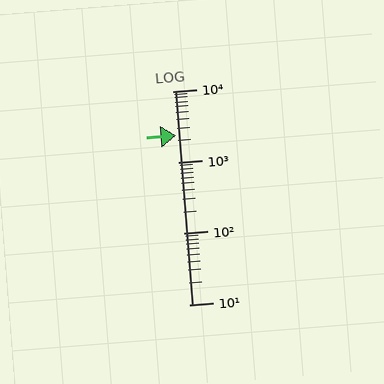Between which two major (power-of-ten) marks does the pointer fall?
The pointer is between 1000 and 10000.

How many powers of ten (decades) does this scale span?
The scale spans 3 decades, from 10 to 10000.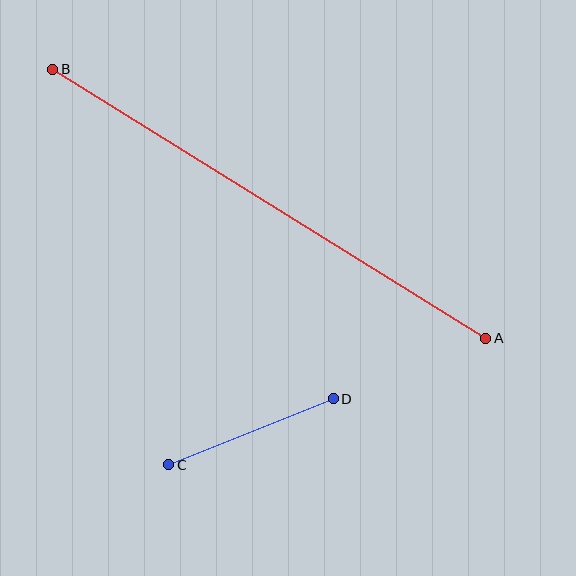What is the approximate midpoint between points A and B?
The midpoint is at approximately (269, 204) pixels.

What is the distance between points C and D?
The distance is approximately 177 pixels.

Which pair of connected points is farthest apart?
Points A and B are farthest apart.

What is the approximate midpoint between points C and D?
The midpoint is at approximately (251, 432) pixels.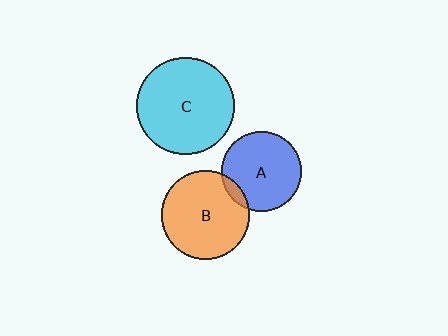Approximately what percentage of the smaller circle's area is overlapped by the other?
Approximately 10%.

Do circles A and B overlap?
Yes.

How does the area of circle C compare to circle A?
Approximately 1.5 times.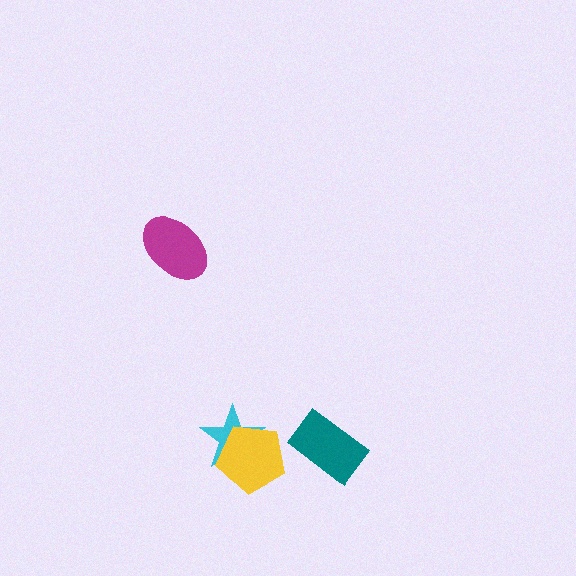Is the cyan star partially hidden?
Yes, it is partially covered by another shape.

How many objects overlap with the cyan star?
1 object overlaps with the cyan star.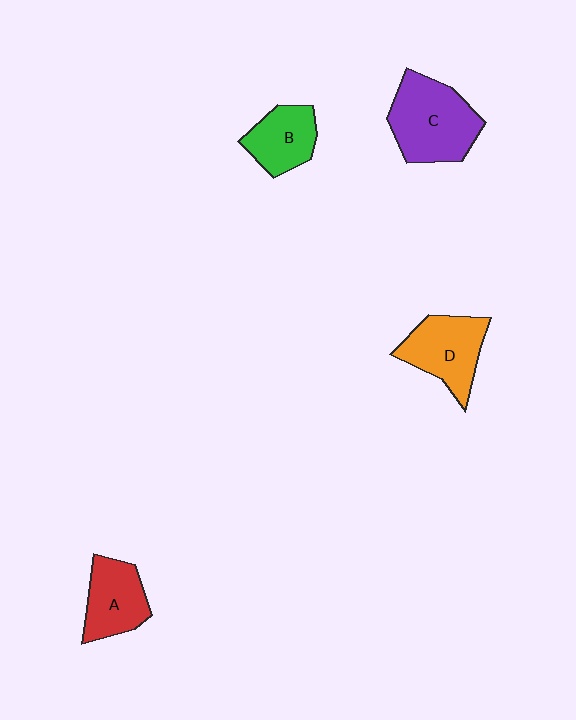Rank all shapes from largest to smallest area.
From largest to smallest: C (purple), D (orange), A (red), B (green).